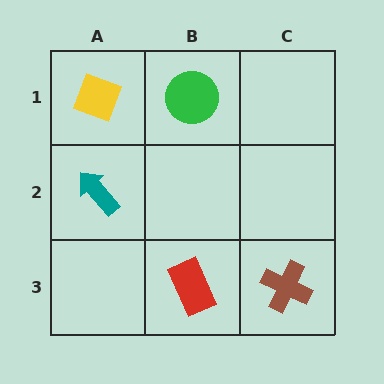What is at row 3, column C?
A brown cross.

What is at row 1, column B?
A green circle.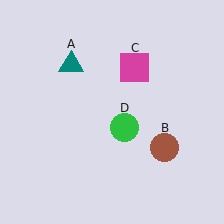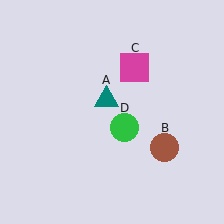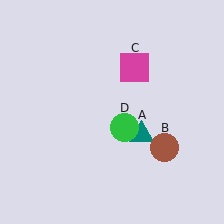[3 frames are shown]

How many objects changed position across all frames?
1 object changed position: teal triangle (object A).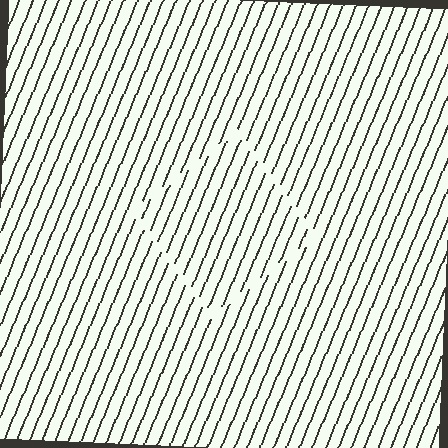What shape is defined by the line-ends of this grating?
An illusory square. The interior of the shape contains the same grating, shifted by half a period — the contour is defined by the phase discontinuity where line-ends from the inner and outer gratings abut.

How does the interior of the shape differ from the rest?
The interior of the shape contains the same grating, shifted by half a period — the contour is defined by the phase discontinuity where line-ends from the inner and outer gratings abut.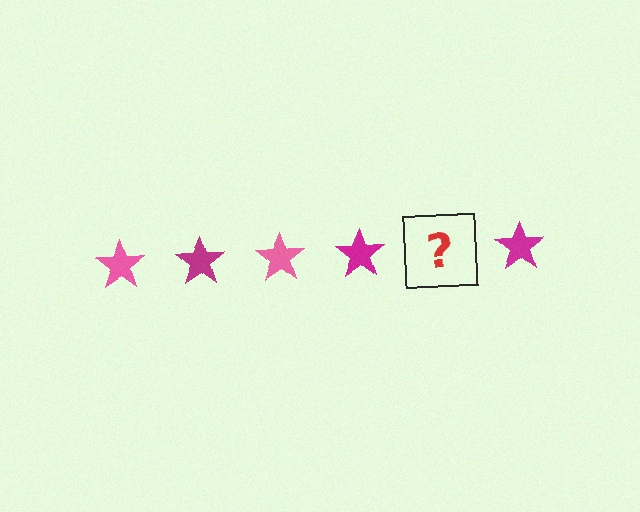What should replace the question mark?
The question mark should be replaced with a pink star.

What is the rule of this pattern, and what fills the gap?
The rule is that the pattern cycles through pink, magenta stars. The gap should be filled with a pink star.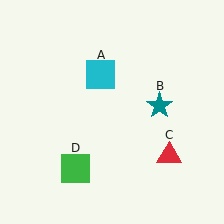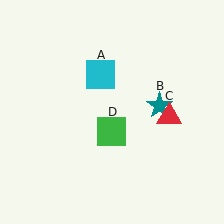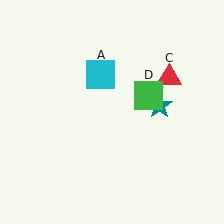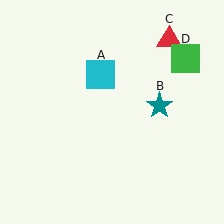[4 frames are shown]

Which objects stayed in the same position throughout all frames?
Cyan square (object A) and teal star (object B) remained stationary.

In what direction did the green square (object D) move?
The green square (object D) moved up and to the right.